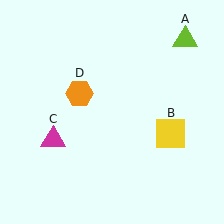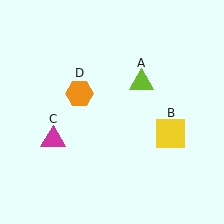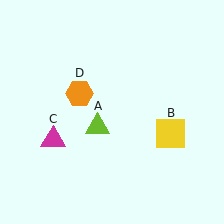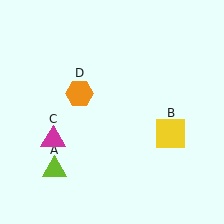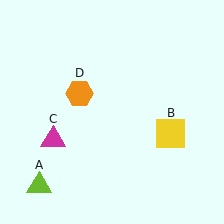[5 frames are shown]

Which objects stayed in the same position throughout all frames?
Yellow square (object B) and magenta triangle (object C) and orange hexagon (object D) remained stationary.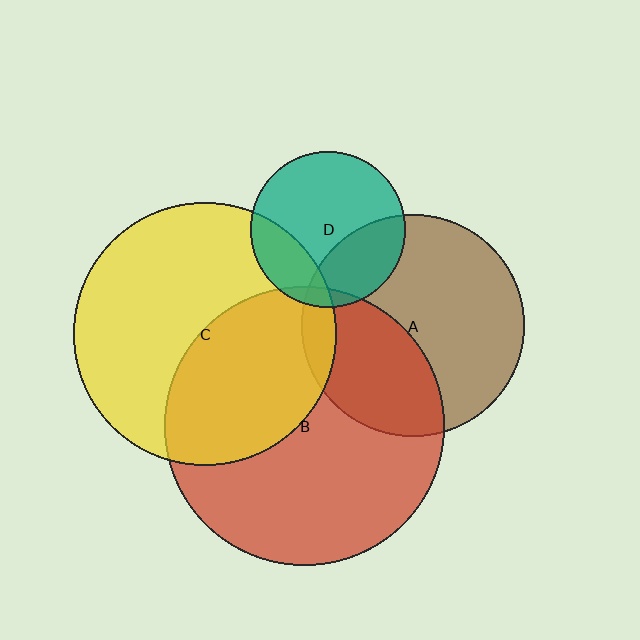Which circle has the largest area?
Circle B (red).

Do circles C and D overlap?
Yes.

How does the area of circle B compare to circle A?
Approximately 1.6 times.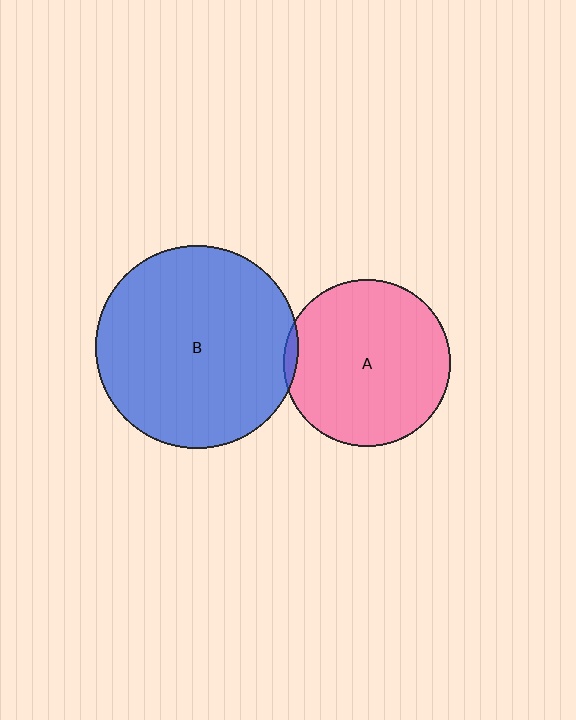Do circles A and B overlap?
Yes.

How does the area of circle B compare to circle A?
Approximately 1.5 times.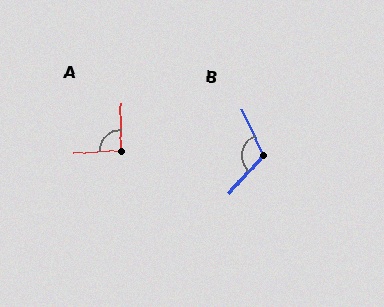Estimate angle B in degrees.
Approximately 114 degrees.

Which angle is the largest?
B, at approximately 114 degrees.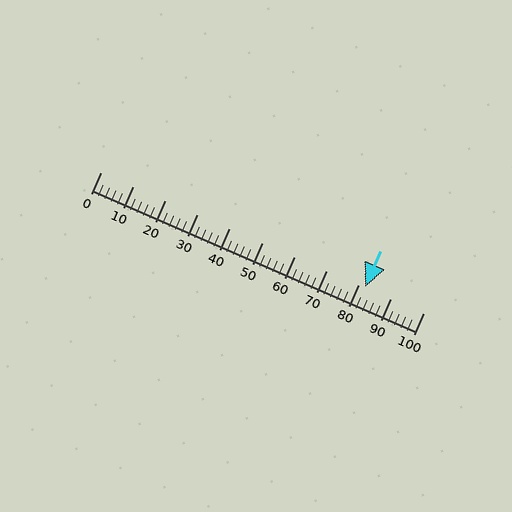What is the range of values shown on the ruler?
The ruler shows values from 0 to 100.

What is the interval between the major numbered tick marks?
The major tick marks are spaced 10 units apart.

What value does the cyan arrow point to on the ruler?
The cyan arrow points to approximately 82.